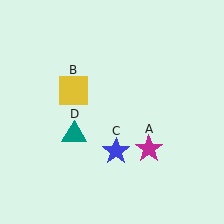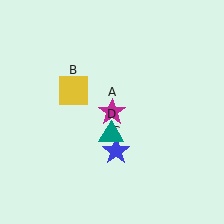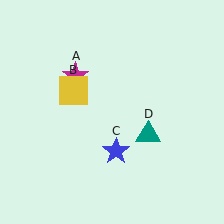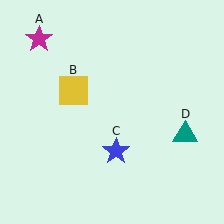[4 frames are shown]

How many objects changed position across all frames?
2 objects changed position: magenta star (object A), teal triangle (object D).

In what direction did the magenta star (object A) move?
The magenta star (object A) moved up and to the left.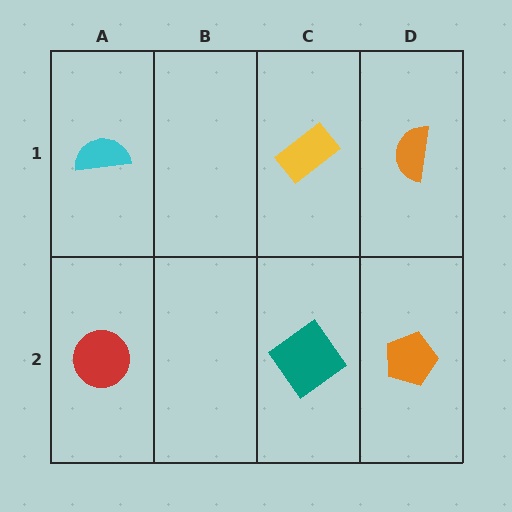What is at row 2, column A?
A red circle.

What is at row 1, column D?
An orange semicircle.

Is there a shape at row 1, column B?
No, that cell is empty.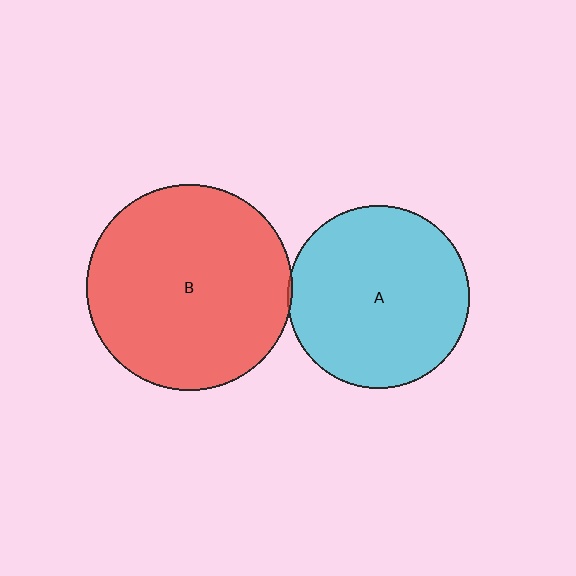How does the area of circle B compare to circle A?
Approximately 1.3 times.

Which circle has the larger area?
Circle B (red).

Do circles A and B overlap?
Yes.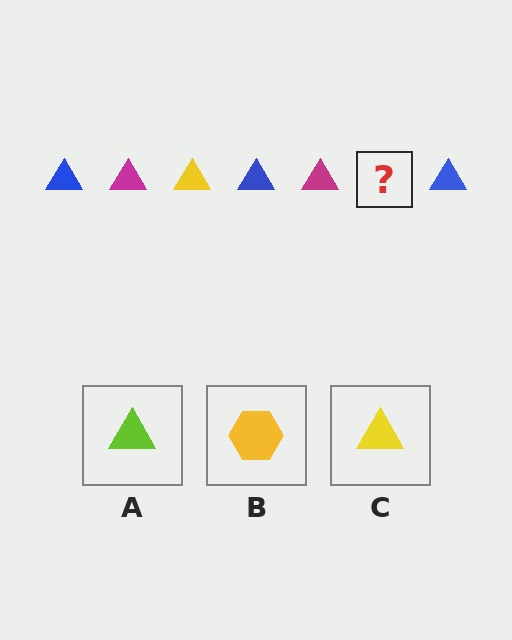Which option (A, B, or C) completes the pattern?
C.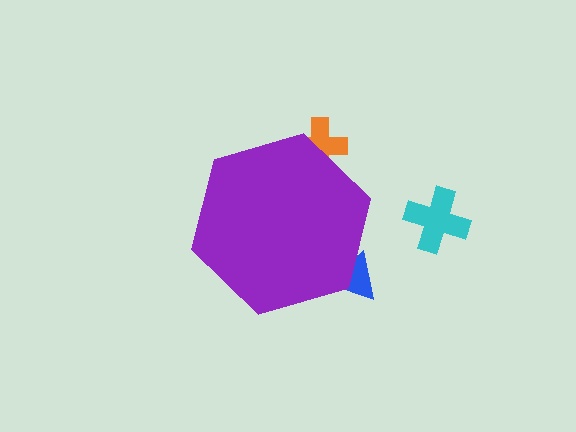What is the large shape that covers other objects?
A purple hexagon.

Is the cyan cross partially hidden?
No, the cyan cross is fully visible.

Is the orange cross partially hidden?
Yes, the orange cross is partially hidden behind the purple hexagon.